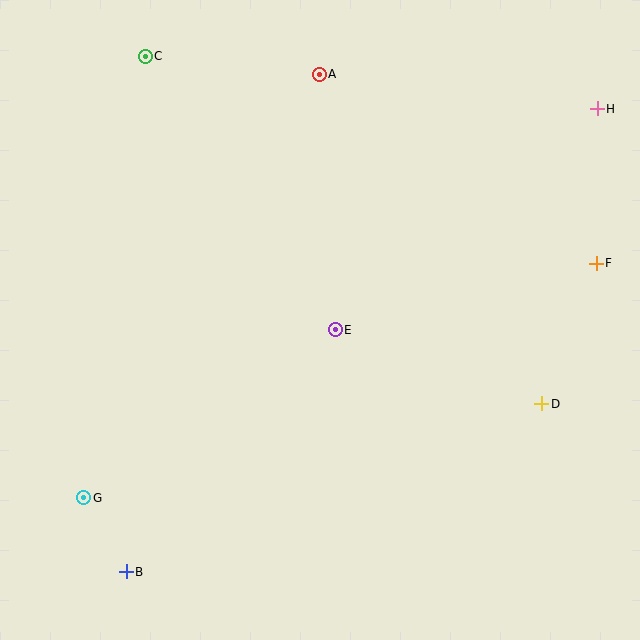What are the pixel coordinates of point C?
Point C is at (145, 56).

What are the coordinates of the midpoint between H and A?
The midpoint between H and A is at (458, 91).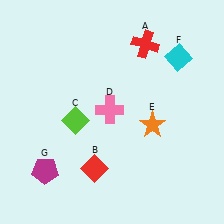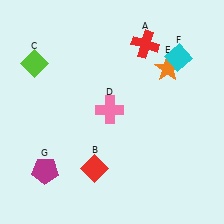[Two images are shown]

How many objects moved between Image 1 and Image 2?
2 objects moved between the two images.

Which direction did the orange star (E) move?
The orange star (E) moved up.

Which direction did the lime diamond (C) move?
The lime diamond (C) moved up.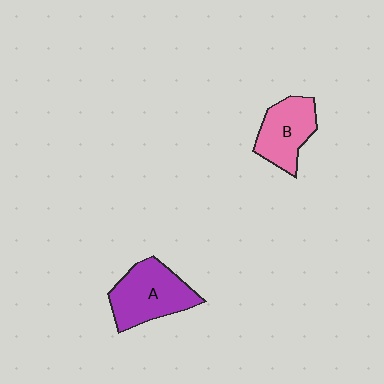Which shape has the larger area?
Shape A (purple).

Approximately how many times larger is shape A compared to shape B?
Approximately 1.2 times.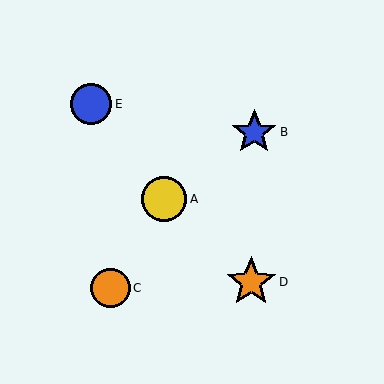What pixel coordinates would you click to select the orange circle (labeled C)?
Click at (110, 288) to select the orange circle C.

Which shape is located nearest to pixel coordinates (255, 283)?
The orange star (labeled D) at (251, 282) is nearest to that location.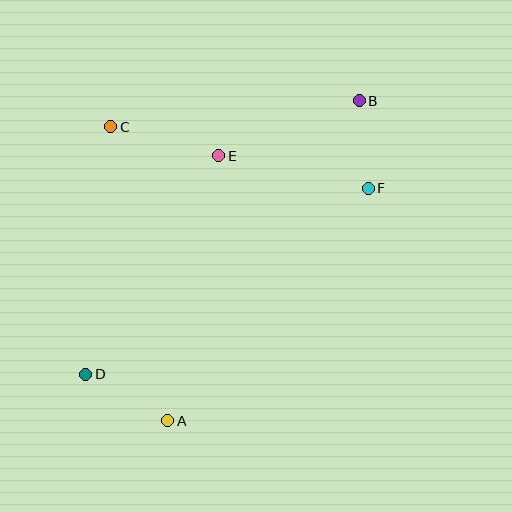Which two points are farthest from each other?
Points B and D are farthest from each other.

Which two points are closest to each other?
Points B and F are closest to each other.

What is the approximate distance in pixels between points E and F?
The distance between E and F is approximately 153 pixels.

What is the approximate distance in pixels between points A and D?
The distance between A and D is approximately 94 pixels.